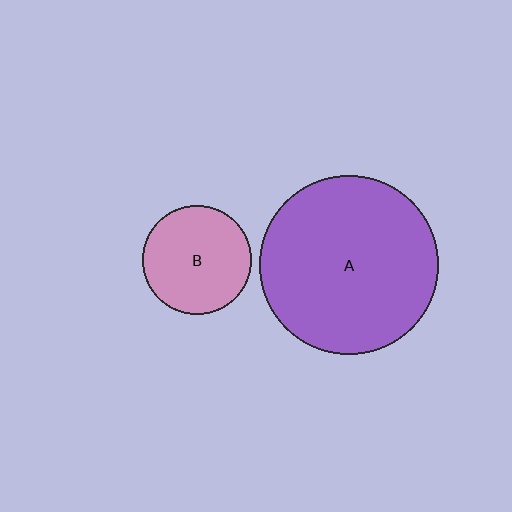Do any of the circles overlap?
No, none of the circles overlap.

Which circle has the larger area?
Circle A (purple).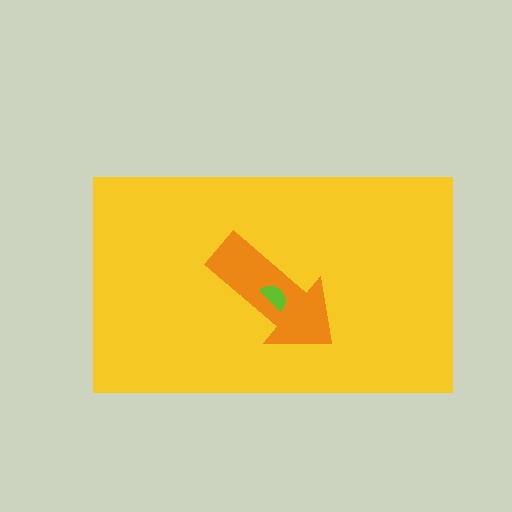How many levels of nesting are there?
3.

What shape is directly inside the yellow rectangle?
The orange arrow.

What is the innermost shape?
The lime semicircle.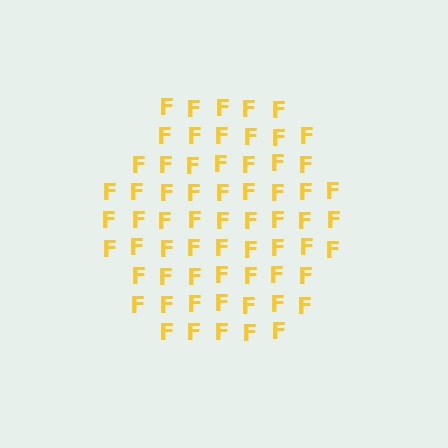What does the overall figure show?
The overall figure shows a hexagon.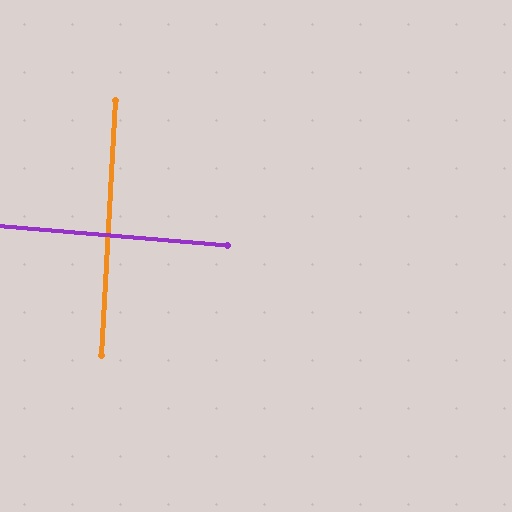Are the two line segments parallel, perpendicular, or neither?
Perpendicular — they meet at approximately 88°.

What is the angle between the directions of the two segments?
Approximately 88 degrees.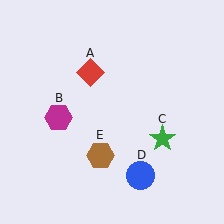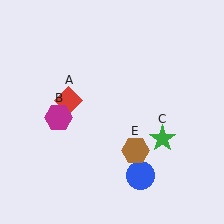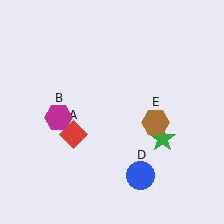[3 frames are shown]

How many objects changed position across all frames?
2 objects changed position: red diamond (object A), brown hexagon (object E).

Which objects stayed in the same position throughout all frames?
Magenta hexagon (object B) and green star (object C) and blue circle (object D) remained stationary.